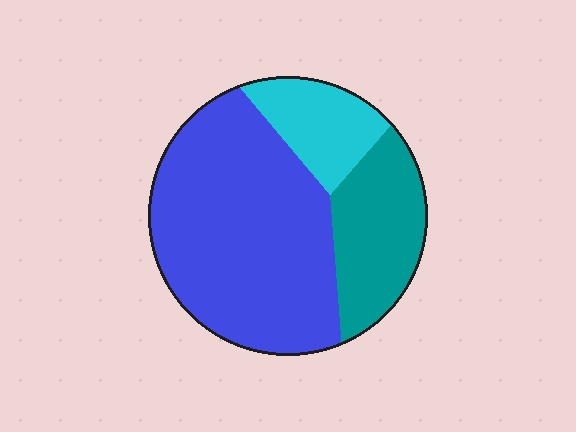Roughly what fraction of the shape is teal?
Teal takes up between a sixth and a third of the shape.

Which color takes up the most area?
Blue, at roughly 60%.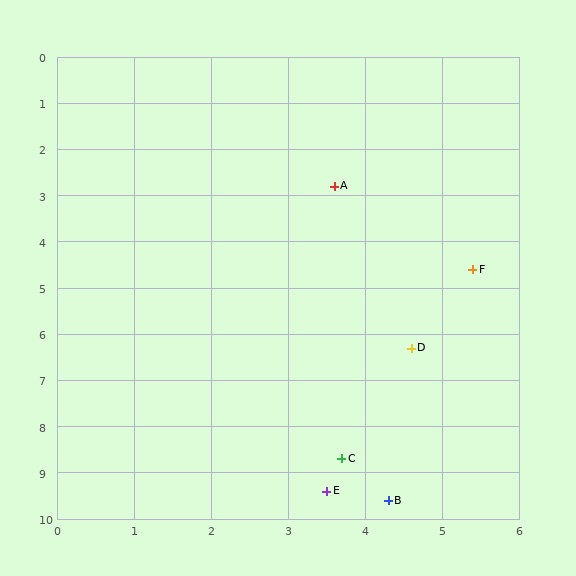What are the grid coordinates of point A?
Point A is at approximately (3.6, 2.8).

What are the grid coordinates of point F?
Point F is at approximately (5.4, 4.6).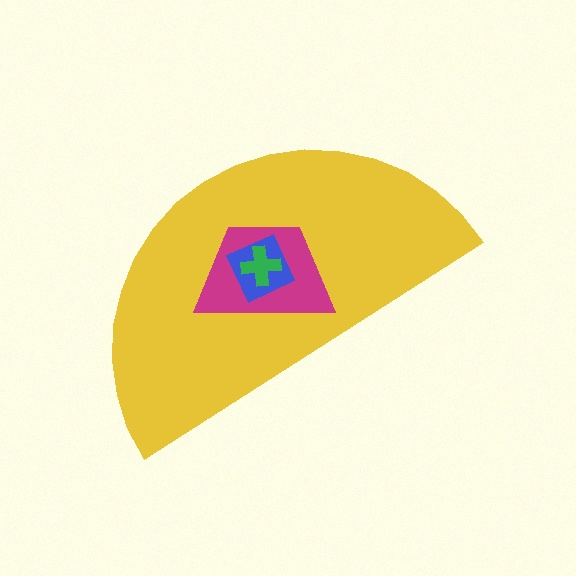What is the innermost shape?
The green cross.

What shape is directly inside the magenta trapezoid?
The blue square.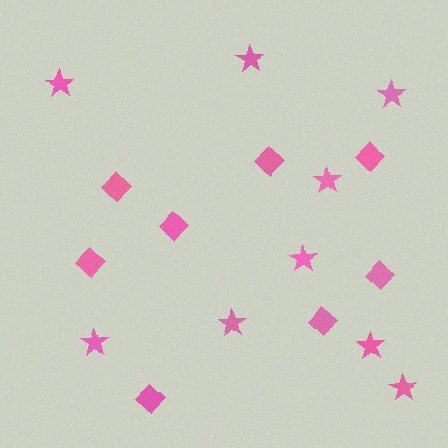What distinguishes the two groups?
There are 2 groups: one group of diamonds (8) and one group of stars (9).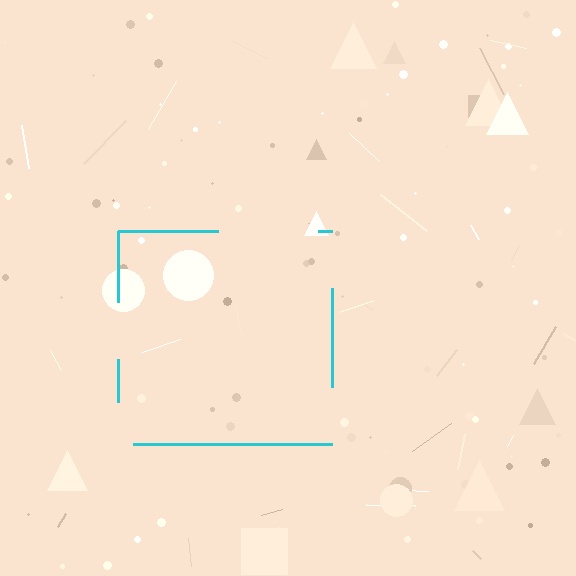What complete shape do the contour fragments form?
The contour fragments form a square.